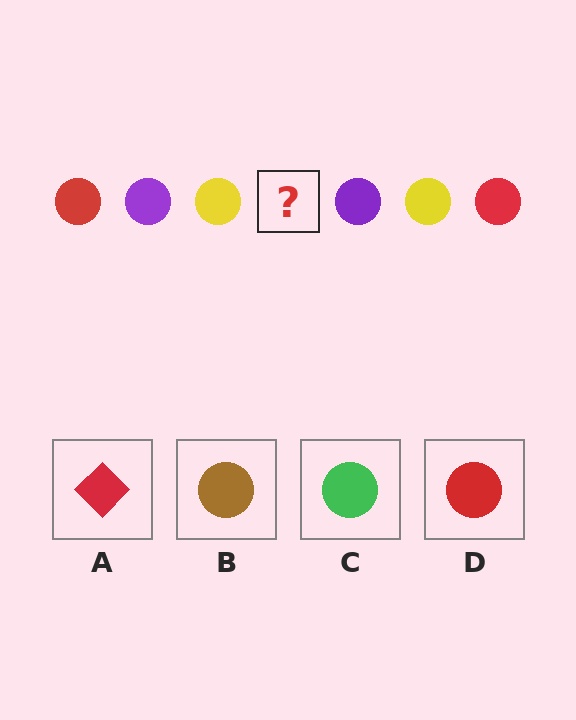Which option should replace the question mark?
Option D.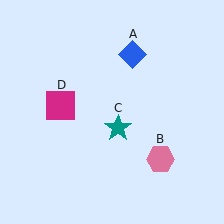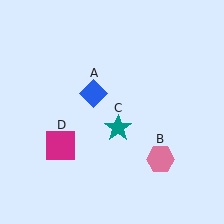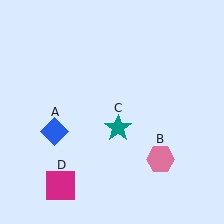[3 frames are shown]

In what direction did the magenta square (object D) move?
The magenta square (object D) moved down.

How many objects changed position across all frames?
2 objects changed position: blue diamond (object A), magenta square (object D).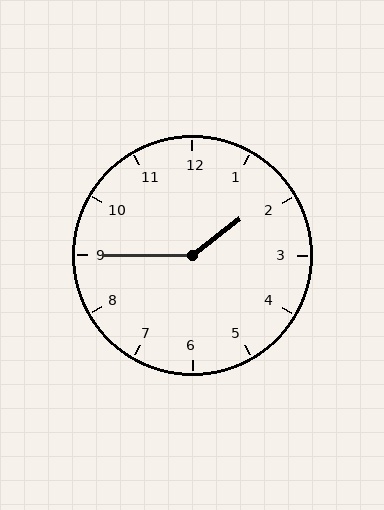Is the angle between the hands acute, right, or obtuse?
It is obtuse.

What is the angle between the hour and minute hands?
Approximately 142 degrees.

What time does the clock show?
1:45.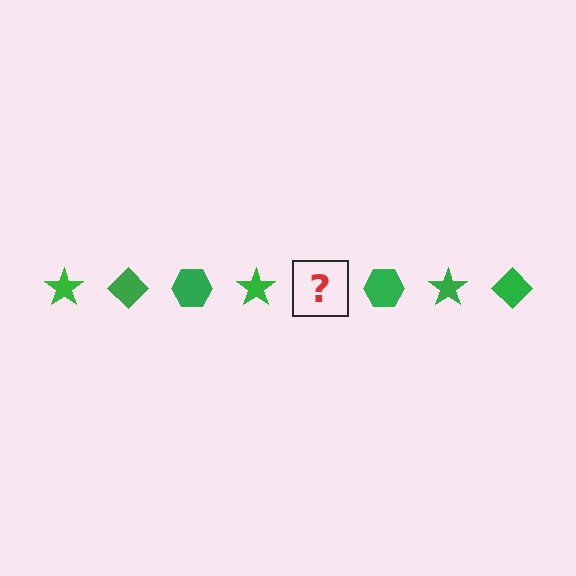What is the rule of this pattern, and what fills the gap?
The rule is that the pattern cycles through star, diamond, hexagon shapes in green. The gap should be filled with a green diamond.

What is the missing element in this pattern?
The missing element is a green diamond.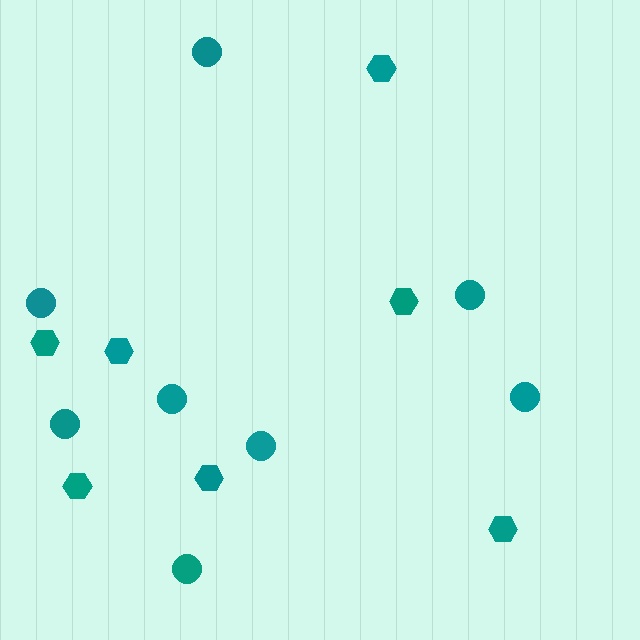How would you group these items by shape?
There are 2 groups: one group of circles (8) and one group of hexagons (7).